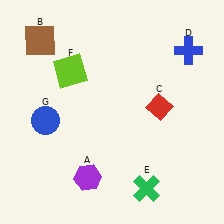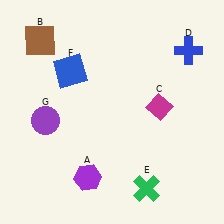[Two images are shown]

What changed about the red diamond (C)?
In Image 1, C is red. In Image 2, it changed to magenta.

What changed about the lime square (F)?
In Image 1, F is lime. In Image 2, it changed to blue.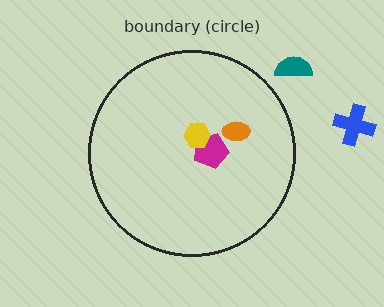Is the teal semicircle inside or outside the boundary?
Outside.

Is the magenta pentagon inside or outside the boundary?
Inside.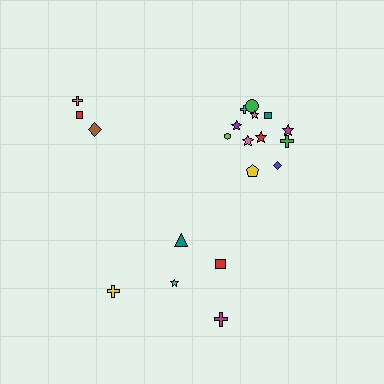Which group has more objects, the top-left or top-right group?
The top-right group.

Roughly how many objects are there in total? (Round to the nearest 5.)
Roughly 20 objects in total.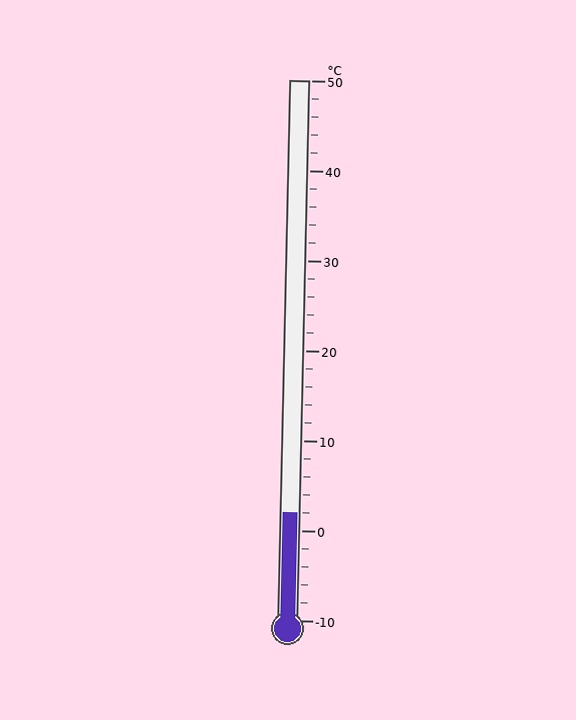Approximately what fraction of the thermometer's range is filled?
The thermometer is filled to approximately 20% of its range.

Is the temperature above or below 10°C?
The temperature is below 10°C.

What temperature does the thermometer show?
The thermometer shows approximately 2°C.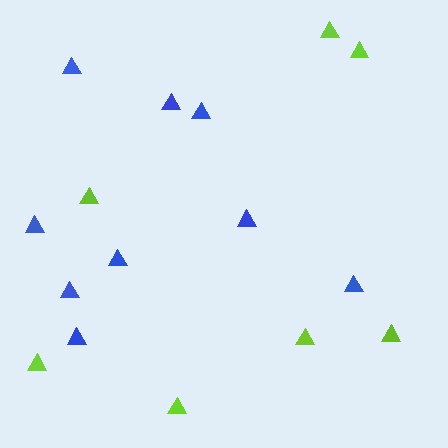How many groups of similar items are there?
There are 2 groups: one group of blue triangles (9) and one group of lime triangles (7).